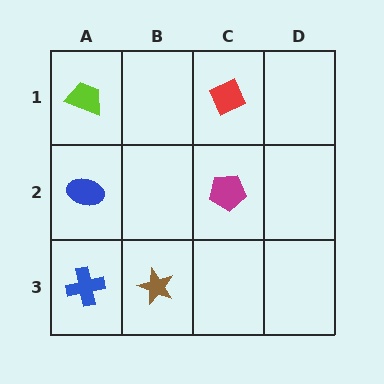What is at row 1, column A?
A lime trapezoid.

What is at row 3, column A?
A blue cross.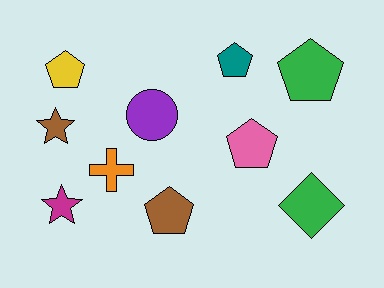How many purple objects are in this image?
There is 1 purple object.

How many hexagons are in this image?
There are no hexagons.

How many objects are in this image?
There are 10 objects.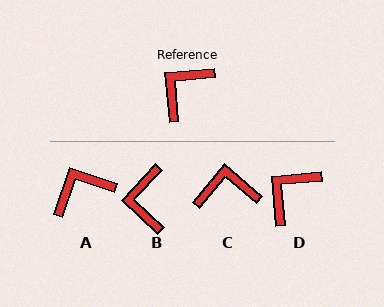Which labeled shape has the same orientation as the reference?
D.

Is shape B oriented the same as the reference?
No, it is off by about 42 degrees.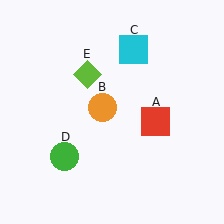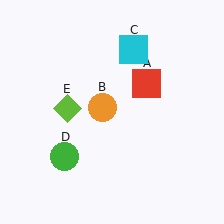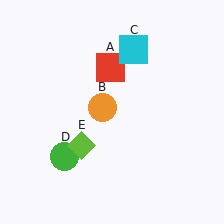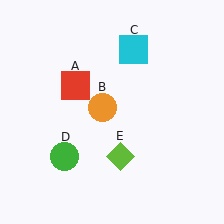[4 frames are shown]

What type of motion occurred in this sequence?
The red square (object A), lime diamond (object E) rotated counterclockwise around the center of the scene.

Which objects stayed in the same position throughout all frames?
Orange circle (object B) and cyan square (object C) and green circle (object D) remained stationary.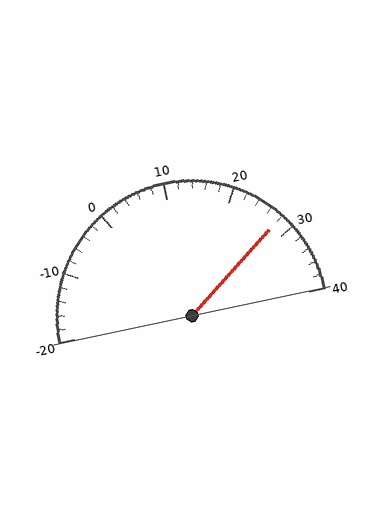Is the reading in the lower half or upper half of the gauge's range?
The reading is in the upper half of the range (-20 to 40).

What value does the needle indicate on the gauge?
The needle indicates approximately 28.